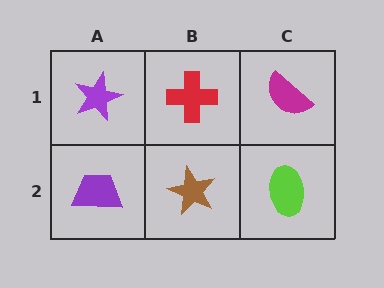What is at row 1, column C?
A magenta semicircle.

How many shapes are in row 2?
3 shapes.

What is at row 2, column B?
A brown star.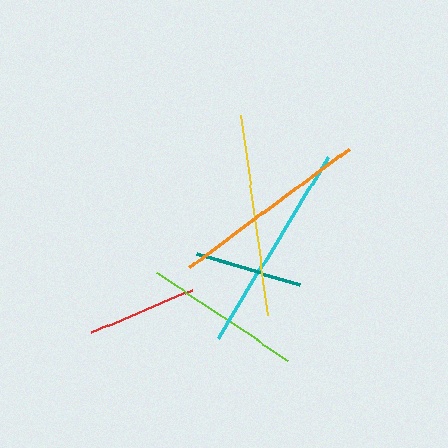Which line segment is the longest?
The cyan line is the longest at approximately 211 pixels.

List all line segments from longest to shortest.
From longest to shortest: cyan, yellow, orange, lime, red, teal.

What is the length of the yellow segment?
The yellow segment is approximately 201 pixels long.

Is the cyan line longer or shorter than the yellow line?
The cyan line is longer than the yellow line.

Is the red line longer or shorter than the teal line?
The red line is longer than the teal line.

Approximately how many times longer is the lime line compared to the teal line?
The lime line is approximately 1.5 times the length of the teal line.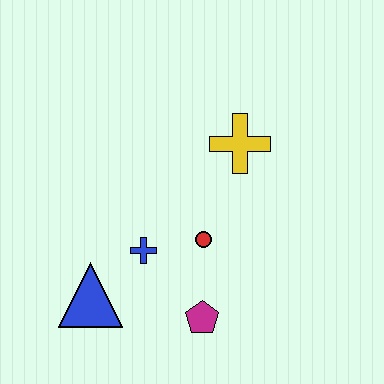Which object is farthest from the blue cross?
The yellow cross is farthest from the blue cross.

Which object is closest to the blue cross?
The red circle is closest to the blue cross.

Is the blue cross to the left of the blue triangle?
No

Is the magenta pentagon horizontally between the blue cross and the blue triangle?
No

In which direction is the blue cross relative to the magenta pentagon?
The blue cross is above the magenta pentagon.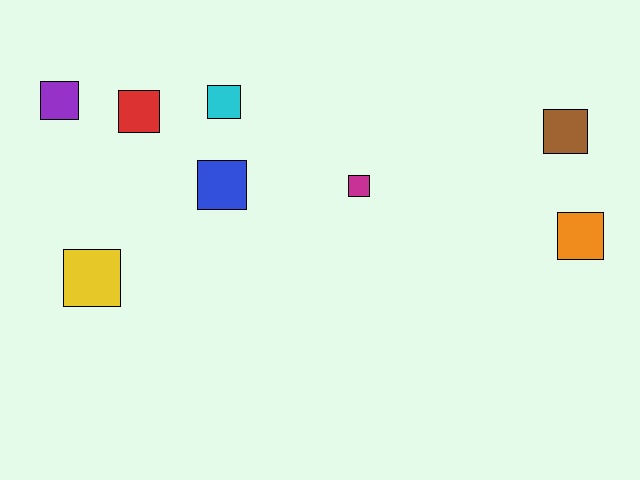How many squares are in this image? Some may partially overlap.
There are 8 squares.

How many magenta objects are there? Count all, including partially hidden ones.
There is 1 magenta object.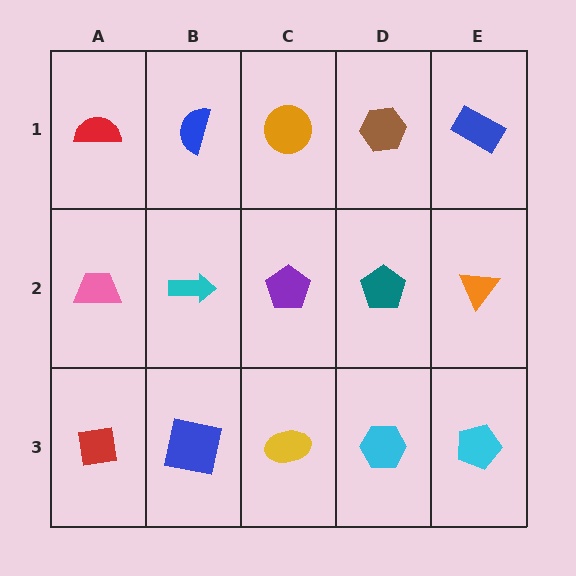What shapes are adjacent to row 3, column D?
A teal pentagon (row 2, column D), a yellow ellipse (row 3, column C), a cyan pentagon (row 3, column E).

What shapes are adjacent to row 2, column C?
An orange circle (row 1, column C), a yellow ellipse (row 3, column C), a cyan arrow (row 2, column B), a teal pentagon (row 2, column D).